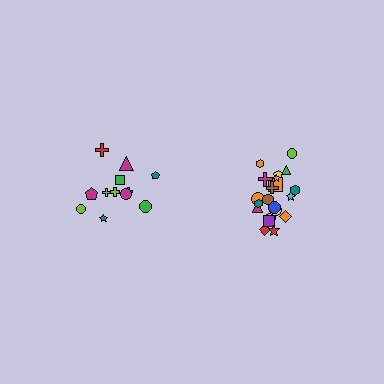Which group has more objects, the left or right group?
The right group.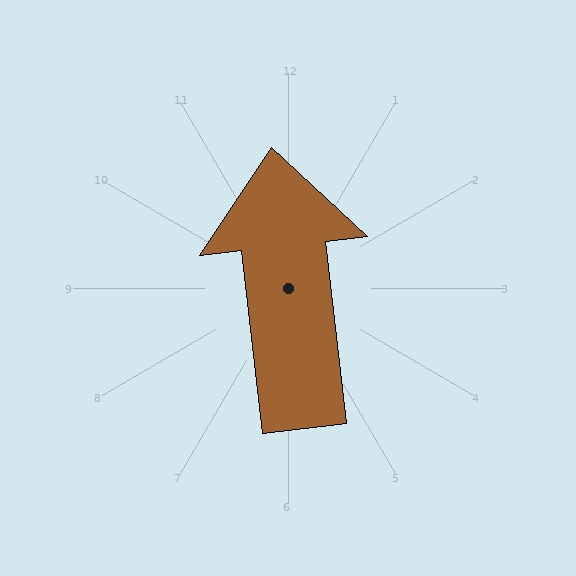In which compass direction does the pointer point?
North.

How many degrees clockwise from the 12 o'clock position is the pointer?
Approximately 353 degrees.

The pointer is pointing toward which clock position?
Roughly 12 o'clock.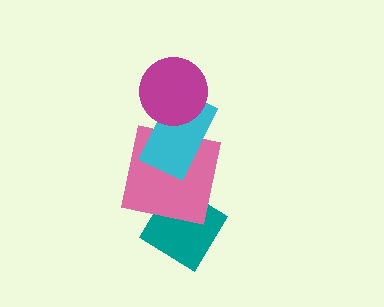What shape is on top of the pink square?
The cyan rectangle is on top of the pink square.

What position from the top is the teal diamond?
The teal diamond is 4th from the top.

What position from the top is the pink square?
The pink square is 3rd from the top.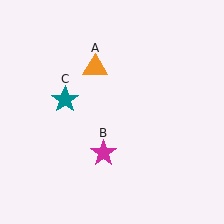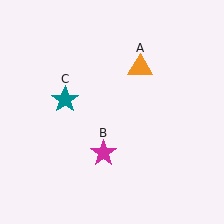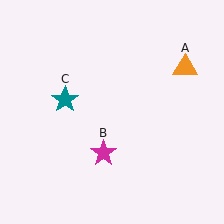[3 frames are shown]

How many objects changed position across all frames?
1 object changed position: orange triangle (object A).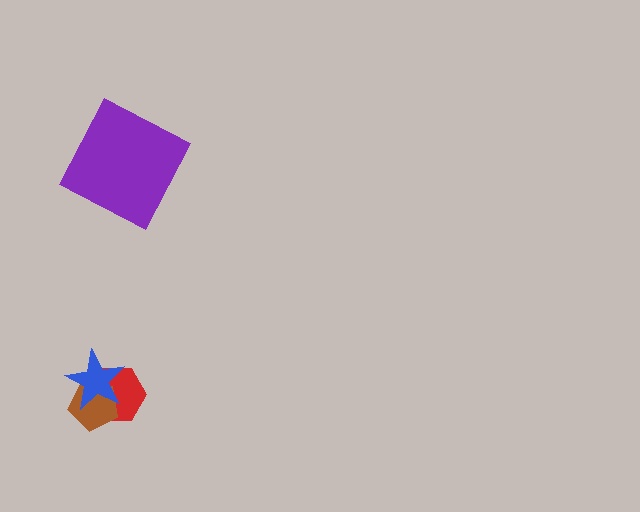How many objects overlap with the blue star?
2 objects overlap with the blue star.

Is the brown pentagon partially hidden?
Yes, it is partially covered by another shape.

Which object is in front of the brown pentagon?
The blue star is in front of the brown pentagon.